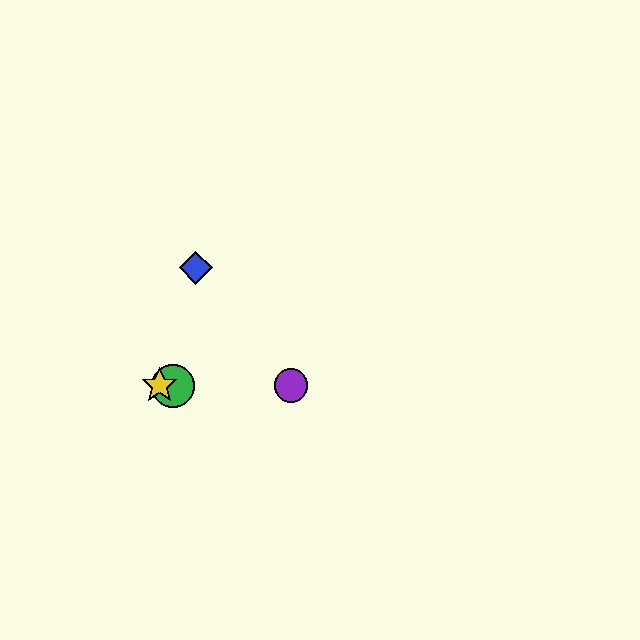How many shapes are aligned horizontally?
4 shapes (the red star, the green circle, the yellow star, the purple circle) are aligned horizontally.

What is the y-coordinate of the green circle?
The green circle is at y≈386.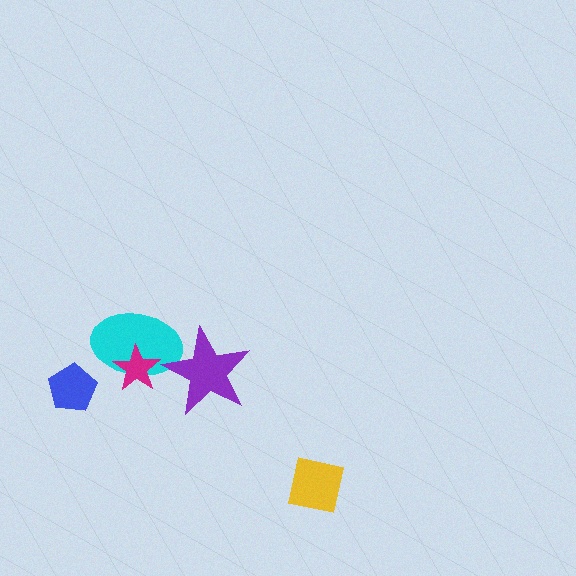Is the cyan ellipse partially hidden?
Yes, it is partially covered by another shape.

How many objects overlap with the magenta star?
1 object overlaps with the magenta star.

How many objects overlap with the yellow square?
0 objects overlap with the yellow square.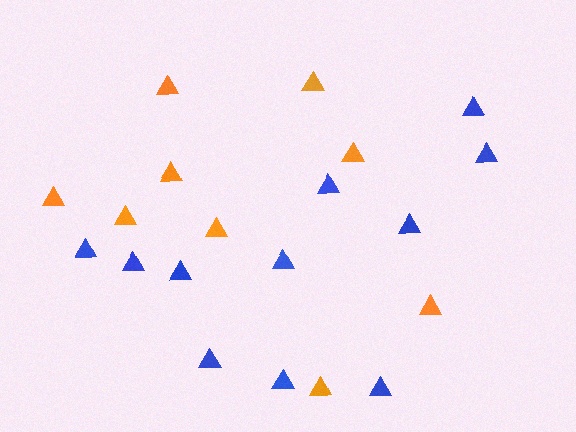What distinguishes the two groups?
There are 2 groups: one group of blue triangles (11) and one group of orange triangles (9).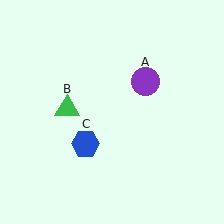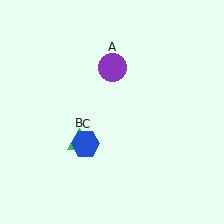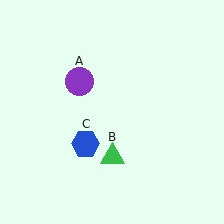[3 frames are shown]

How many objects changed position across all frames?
2 objects changed position: purple circle (object A), green triangle (object B).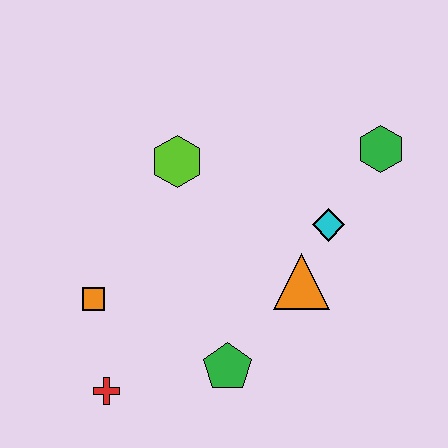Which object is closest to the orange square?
The red cross is closest to the orange square.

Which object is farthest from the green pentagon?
The green hexagon is farthest from the green pentagon.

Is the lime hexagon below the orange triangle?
No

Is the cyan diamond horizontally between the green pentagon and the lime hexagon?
No